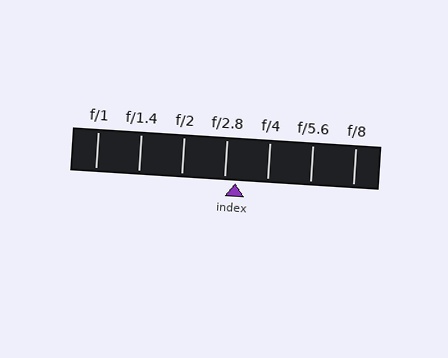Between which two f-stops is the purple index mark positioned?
The index mark is between f/2.8 and f/4.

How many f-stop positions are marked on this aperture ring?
There are 7 f-stop positions marked.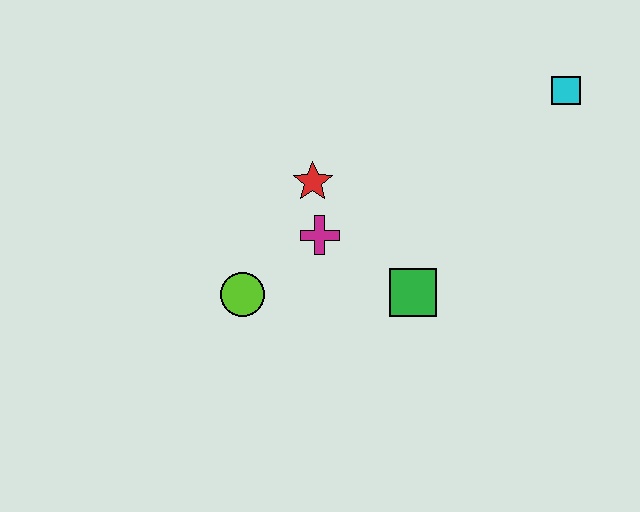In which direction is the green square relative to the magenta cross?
The green square is to the right of the magenta cross.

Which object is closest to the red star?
The magenta cross is closest to the red star.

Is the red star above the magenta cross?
Yes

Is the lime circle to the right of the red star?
No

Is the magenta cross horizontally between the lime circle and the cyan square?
Yes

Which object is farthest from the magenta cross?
The cyan square is farthest from the magenta cross.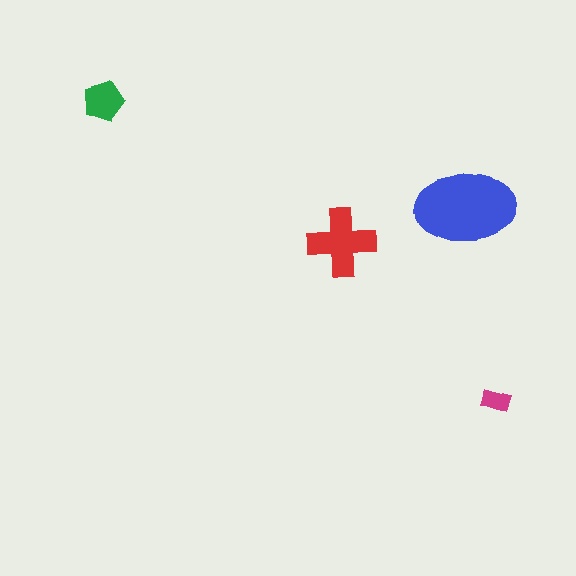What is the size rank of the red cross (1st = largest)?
2nd.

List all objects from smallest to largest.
The magenta rectangle, the green pentagon, the red cross, the blue ellipse.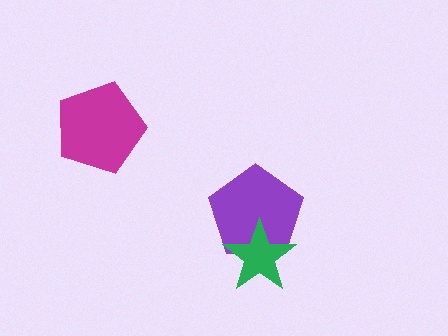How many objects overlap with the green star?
1 object overlaps with the green star.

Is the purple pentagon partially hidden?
Yes, it is partially covered by another shape.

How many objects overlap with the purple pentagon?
1 object overlaps with the purple pentagon.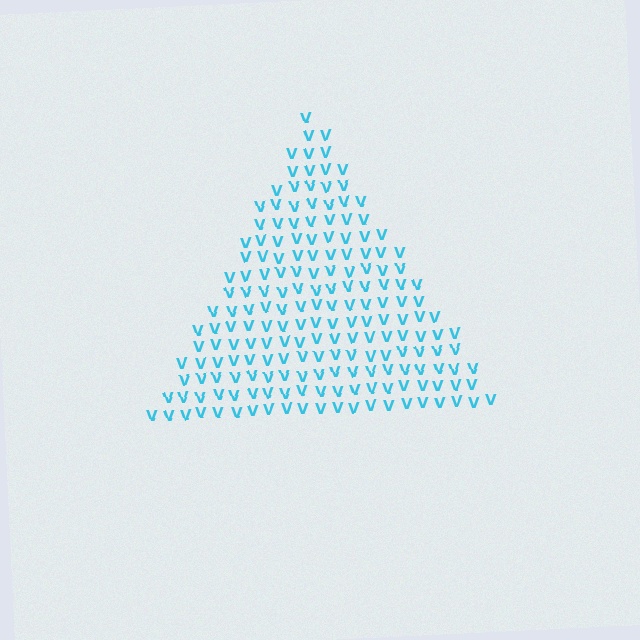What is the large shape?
The large shape is a triangle.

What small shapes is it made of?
It is made of small letter V's.